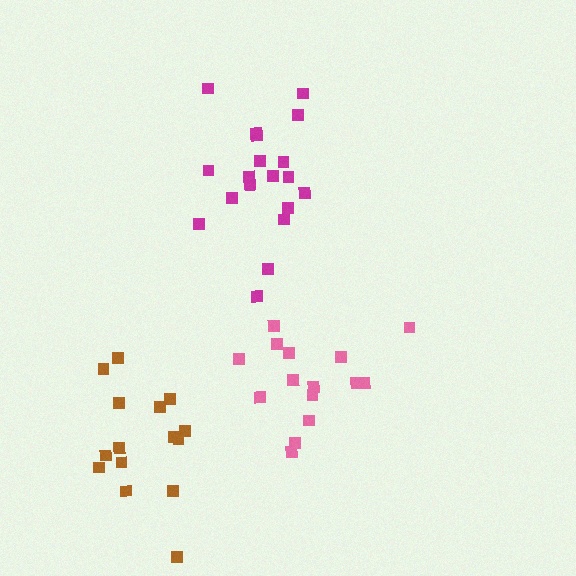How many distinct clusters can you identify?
There are 3 distinct clusters.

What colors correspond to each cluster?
The clusters are colored: magenta, brown, pink.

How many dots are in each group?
Group 1: 19 dots, Group 2: 15 dots, Group 3: 15 dots (49 total).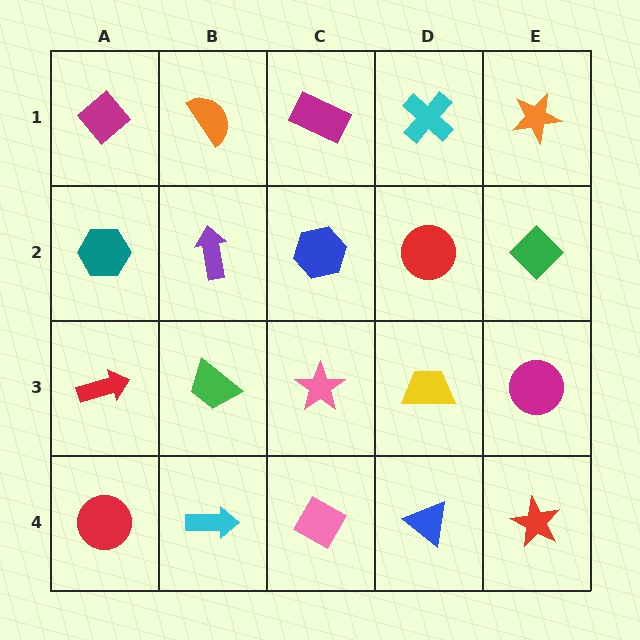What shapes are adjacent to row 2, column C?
A magenta rectangle (row 1, column C), a pink star (row 3, column C), a purple arrow (row 2, column B), a red circle (row 2, column D).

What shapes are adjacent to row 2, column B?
An orange semicircle (row 1, column B), a green trapezoid (row 3, column B), a teal hexagon (row 2, column A), a blue hexagon (row 2, column C).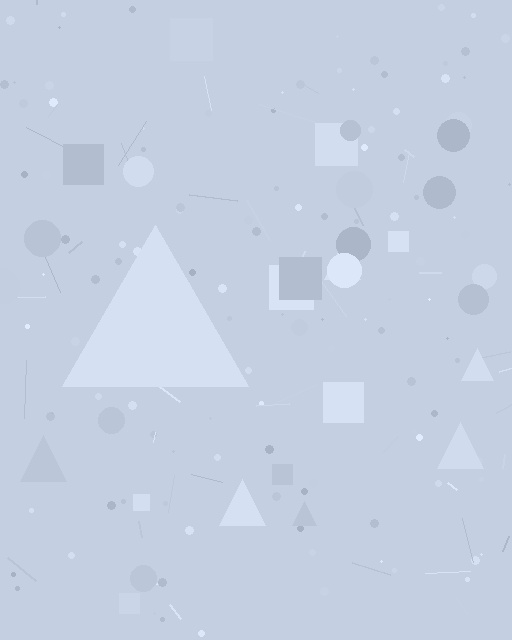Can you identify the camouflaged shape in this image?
The camouflaged shape is a triangle.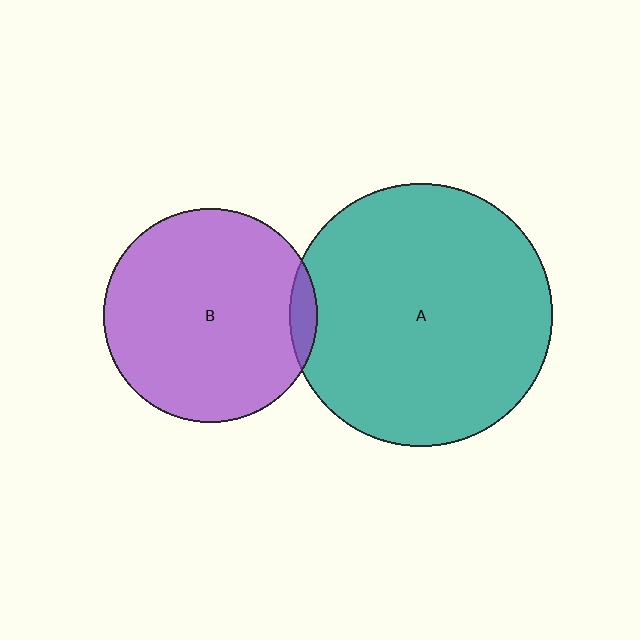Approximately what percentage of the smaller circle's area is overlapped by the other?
Approximately 5%.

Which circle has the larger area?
Circle A (teal).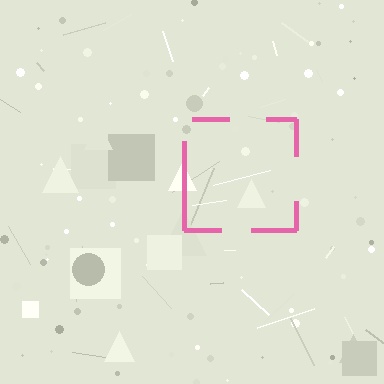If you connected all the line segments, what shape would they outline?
They would outline a square.